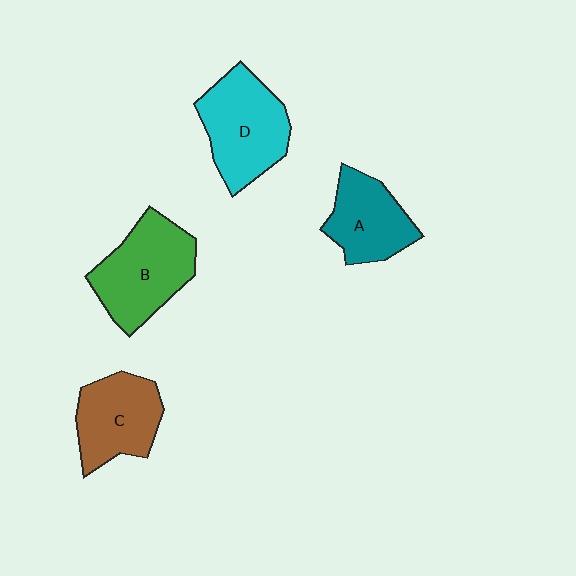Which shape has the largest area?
Shape B (green).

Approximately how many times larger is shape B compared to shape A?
Approximately 1.3 times.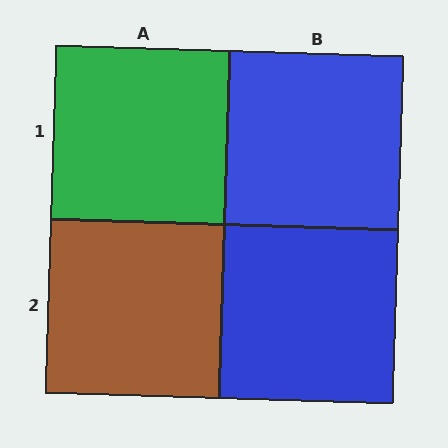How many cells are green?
1 cell is green.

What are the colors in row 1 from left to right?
Green, blue.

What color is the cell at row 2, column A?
Brown.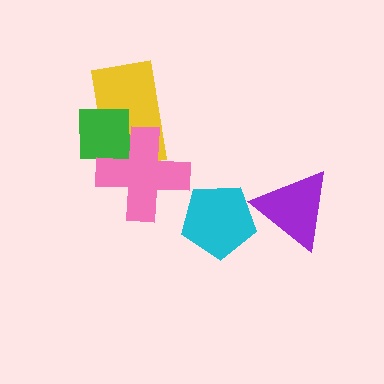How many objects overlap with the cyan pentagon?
1 object overlaps with the cyan pentagon.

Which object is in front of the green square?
The pink cross is in front of the green square.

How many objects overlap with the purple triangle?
1 object overlaps with the purple triangle.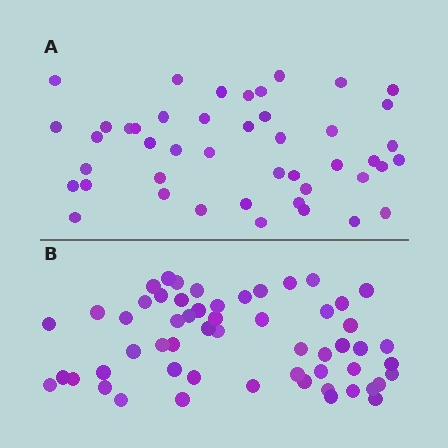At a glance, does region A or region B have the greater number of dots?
Region B (the bottom region) has more dots.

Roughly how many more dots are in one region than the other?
Region B has roughly 12 or so more dots than region A.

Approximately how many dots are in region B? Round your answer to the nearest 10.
About 60 dots. (The exact count is 56, which rounds to 60.)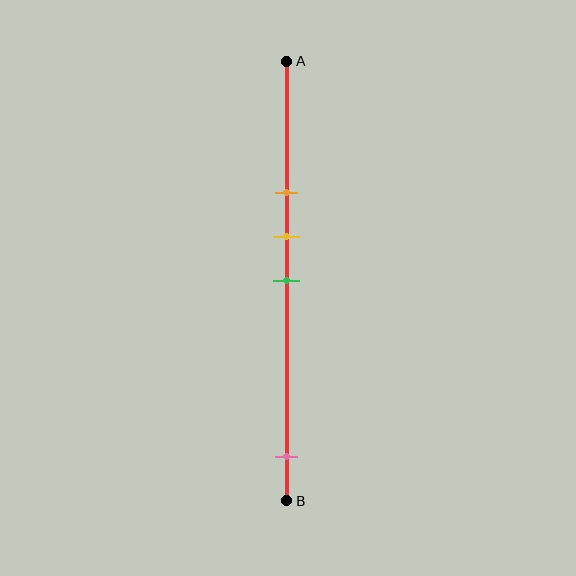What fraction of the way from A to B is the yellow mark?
The yellow mark is approximately 40% (0.4) of the way from A to B.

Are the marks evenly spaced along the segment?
No, the marks are not evenly spaced.